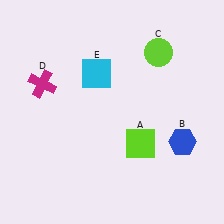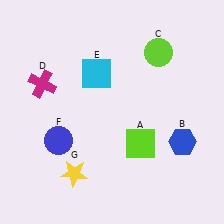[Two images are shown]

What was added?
A blue circle (F), a yellow star (G) were added in Image 2.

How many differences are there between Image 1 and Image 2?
There are 2 differences between the two images.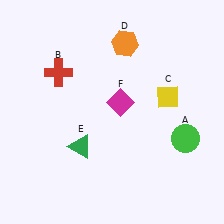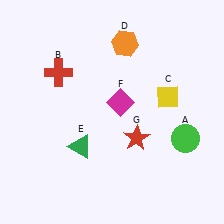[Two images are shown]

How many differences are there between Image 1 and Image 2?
There is 1 difference between the two images.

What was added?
A red star (G) was added in Image 2.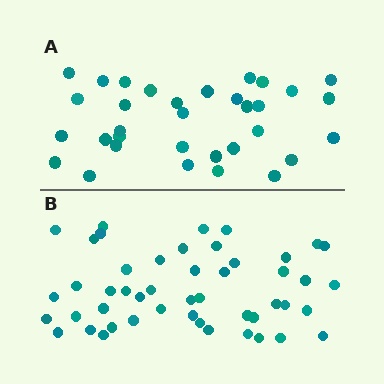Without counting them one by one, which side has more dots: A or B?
Region B (the bottom region) has more dots.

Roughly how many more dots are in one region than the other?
Region B has approximately 15 more dots than region A.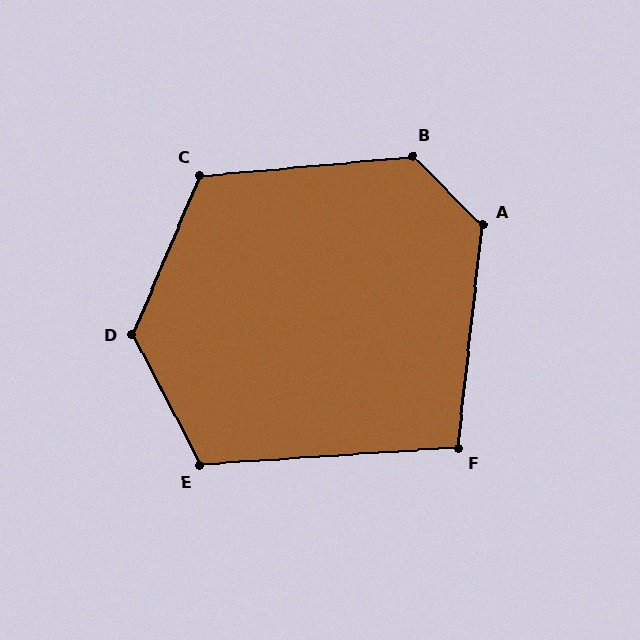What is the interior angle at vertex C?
Approximately 118 degrees (obtuse).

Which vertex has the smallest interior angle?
F, at approximately 100 degrees.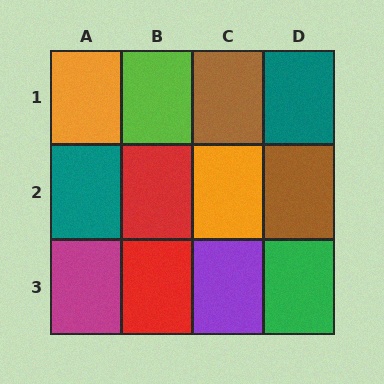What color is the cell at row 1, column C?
Brown.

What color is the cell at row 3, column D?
Green.